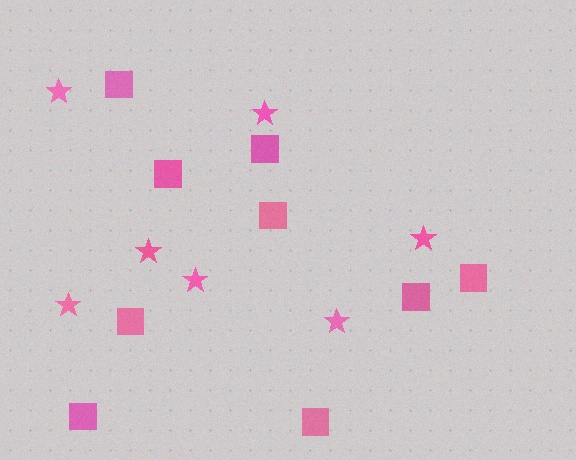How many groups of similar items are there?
There are 2 groups: one group of squares (9) and one group of stars (7).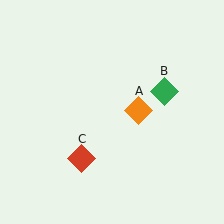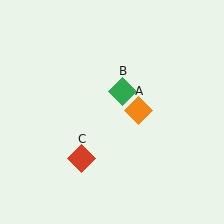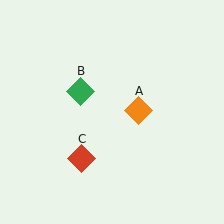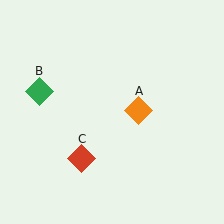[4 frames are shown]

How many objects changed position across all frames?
1 object changed position: green diamond (object B).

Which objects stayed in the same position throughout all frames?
Orange diamond (object A) and red diamond (object C) remained stationary.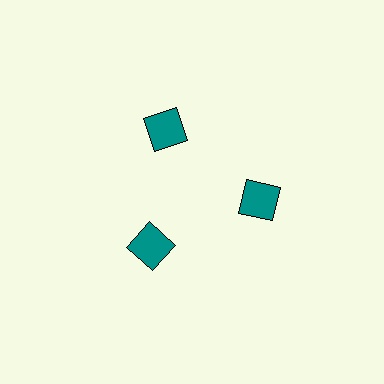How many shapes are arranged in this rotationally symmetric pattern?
There are 3 shapes, arranged in 3 groups of 1.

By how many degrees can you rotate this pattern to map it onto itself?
The pattern maps onto itself every 120 degrees of rotation.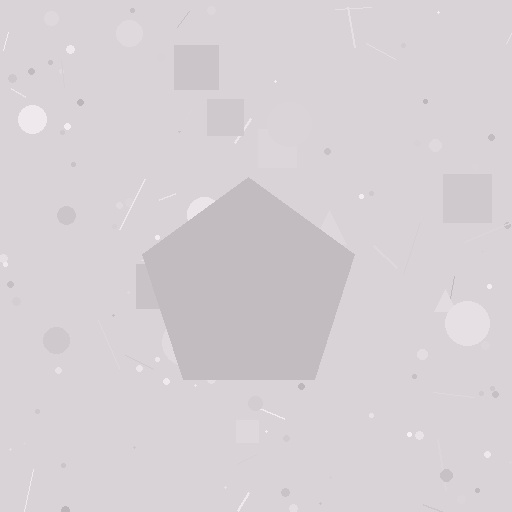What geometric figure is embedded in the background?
A pentagon is embedded in the background.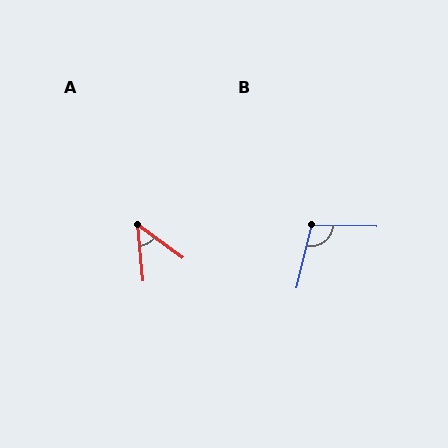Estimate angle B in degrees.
Approximately 102 degrees.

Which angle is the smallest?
A, at approximately 48 degrees.